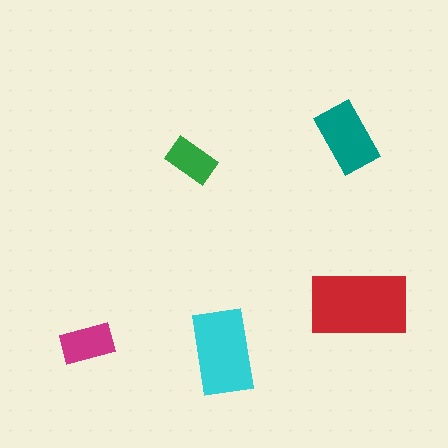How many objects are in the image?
There are 5 objects in the image.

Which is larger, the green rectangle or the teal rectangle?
The teal one.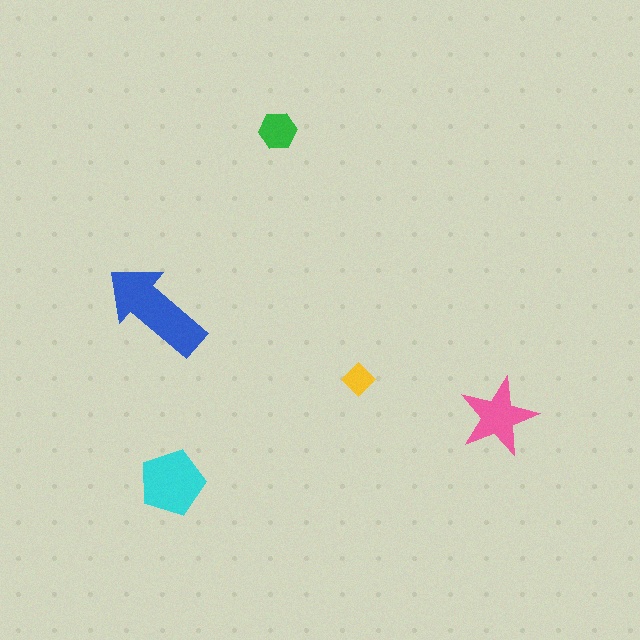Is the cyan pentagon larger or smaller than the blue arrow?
Smaller.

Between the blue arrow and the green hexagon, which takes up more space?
The blue arrow.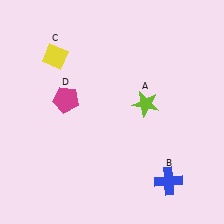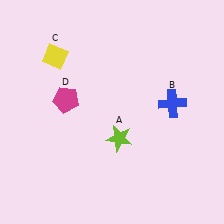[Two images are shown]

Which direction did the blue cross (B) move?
The blue cross (B) moved up.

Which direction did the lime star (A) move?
The lime star (A) moved down.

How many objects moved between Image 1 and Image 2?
2 objects moved between the two images.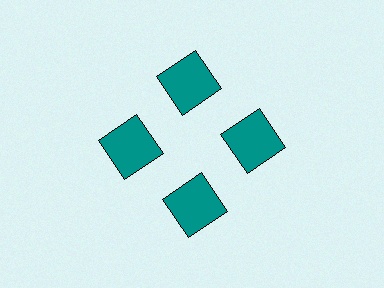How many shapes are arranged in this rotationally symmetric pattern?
There are 4 shapes, arranged in 4 groups of 1.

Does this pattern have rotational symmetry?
Yes, this pattern has 4-fold rotational symmetry. It looks the same after rotating 90 degrees around the center.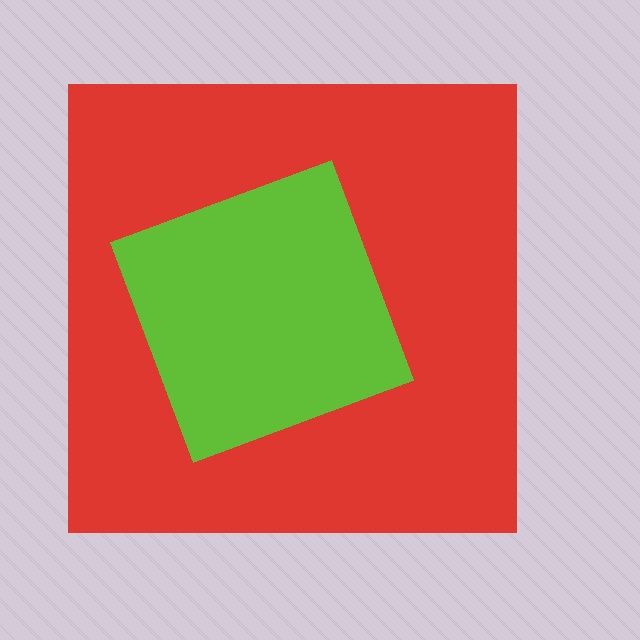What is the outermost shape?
The red square.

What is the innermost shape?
The lime diamond.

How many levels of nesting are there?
2.